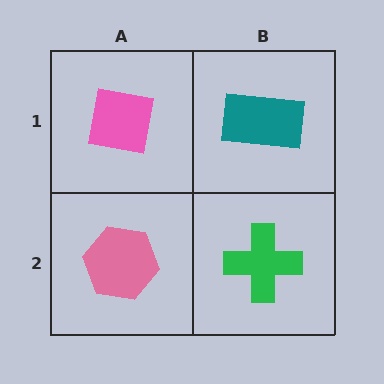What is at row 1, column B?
A teal rectangle.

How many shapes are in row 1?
2 shapes.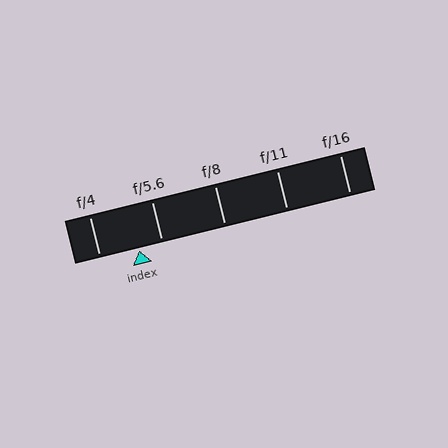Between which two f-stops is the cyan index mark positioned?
The index mark is between f/4 and f/5.6.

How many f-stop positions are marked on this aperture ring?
There are 5 f-stop positions marked.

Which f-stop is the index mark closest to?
The index mark is closest to f/5.6.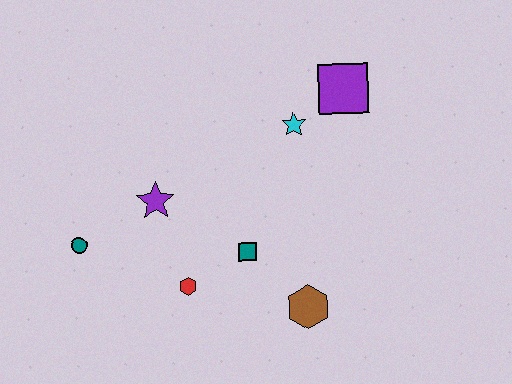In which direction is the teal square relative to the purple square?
The teal square is below the purple square.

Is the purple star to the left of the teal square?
Yes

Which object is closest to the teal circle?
The purple star is closest to the teal circle.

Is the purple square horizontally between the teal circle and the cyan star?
No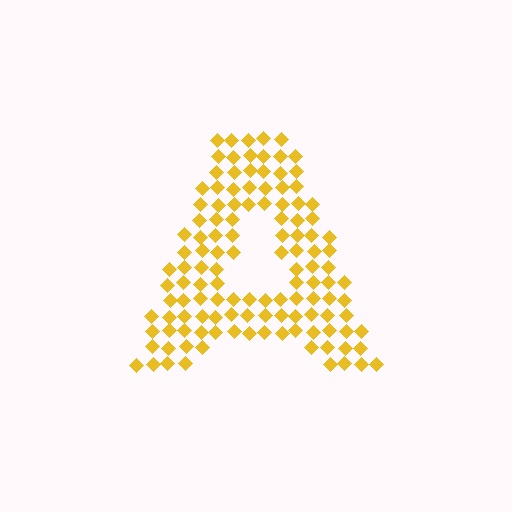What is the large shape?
The large shape is the letter A.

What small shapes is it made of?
It is made of small diamonds.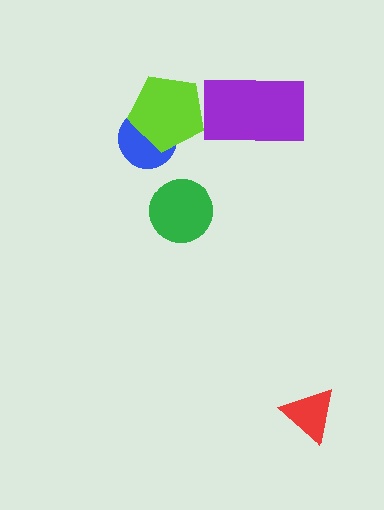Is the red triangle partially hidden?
No, no other shape covers it.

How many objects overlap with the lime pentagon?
1 object overlaps with the lime pentagon.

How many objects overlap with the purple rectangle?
0 objects overlap with the purple rectangle.